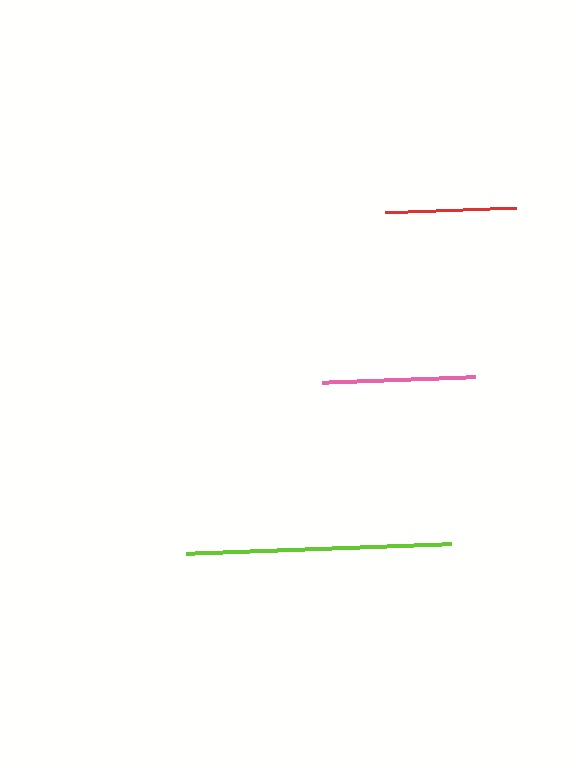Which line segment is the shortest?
The red line is the shortest at approximately 132 pixels.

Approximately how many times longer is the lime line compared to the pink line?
The lime line is approximately 1.7 times the length of the pink line.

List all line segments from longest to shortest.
From longest to shortest: lime, pink, red.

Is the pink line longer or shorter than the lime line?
The lime line is longer than the pink line.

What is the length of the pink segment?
The pink segment is approximately 153 pixels long.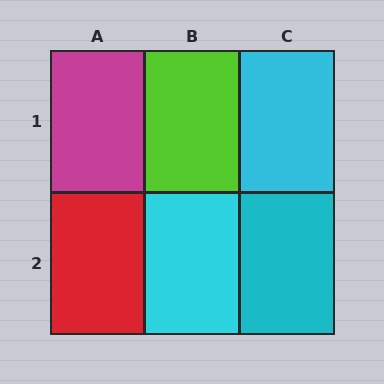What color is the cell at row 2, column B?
Cyan.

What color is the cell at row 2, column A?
Red.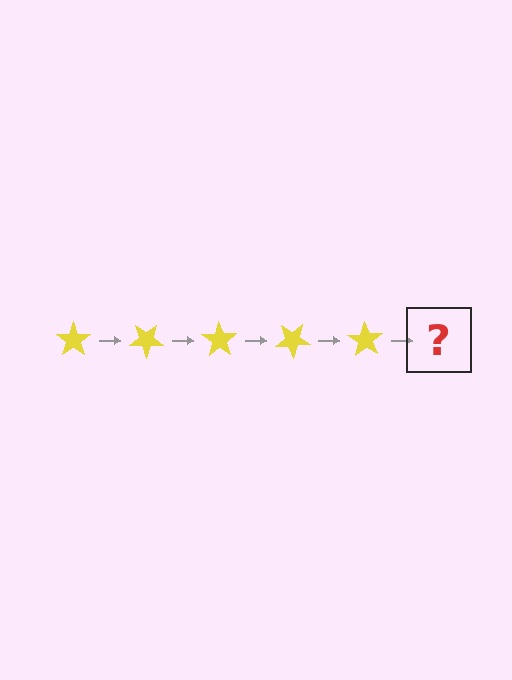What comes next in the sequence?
The next element should be a yellow star rotated 175 degrees.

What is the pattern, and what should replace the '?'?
The pattern is that the star rotates 35 degrees each step. The '?' should be a yellow star rotated 175 degrees.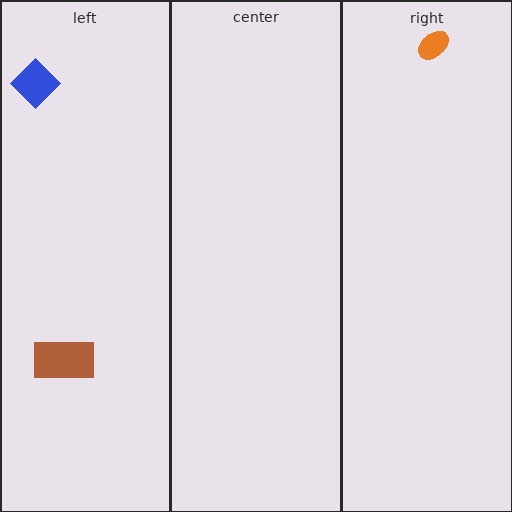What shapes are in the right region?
The orange ellipse.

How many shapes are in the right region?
1.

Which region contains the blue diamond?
The left region.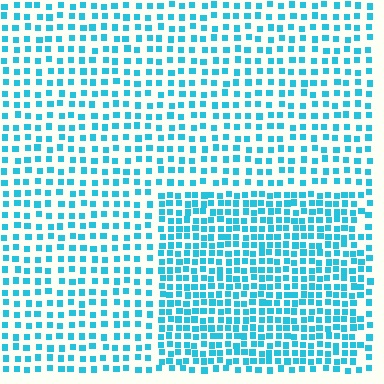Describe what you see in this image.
The image contains small cyan elements arranged at two different densities. A rectangle-shaped region is visible where the elements are more densely packed than the surrounding area.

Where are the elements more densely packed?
The elements are more densely packed inside the rectangle boundary.